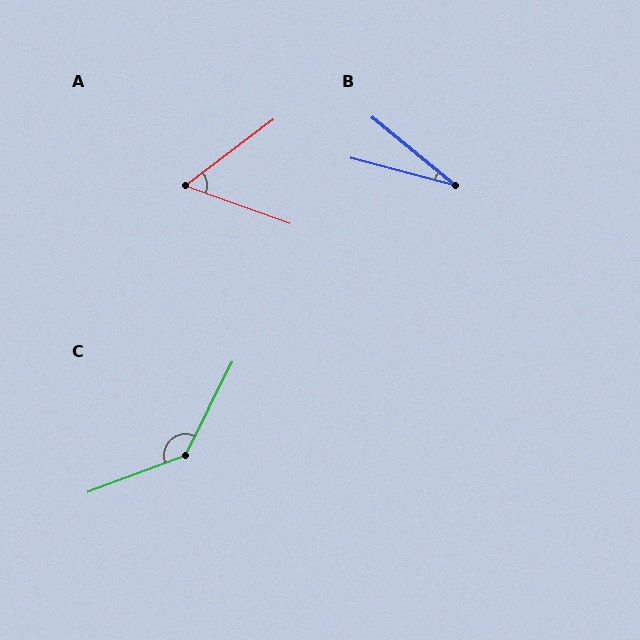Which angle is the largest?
C, at approximately 137 degrees.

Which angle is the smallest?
B, at approximately 25 degrees.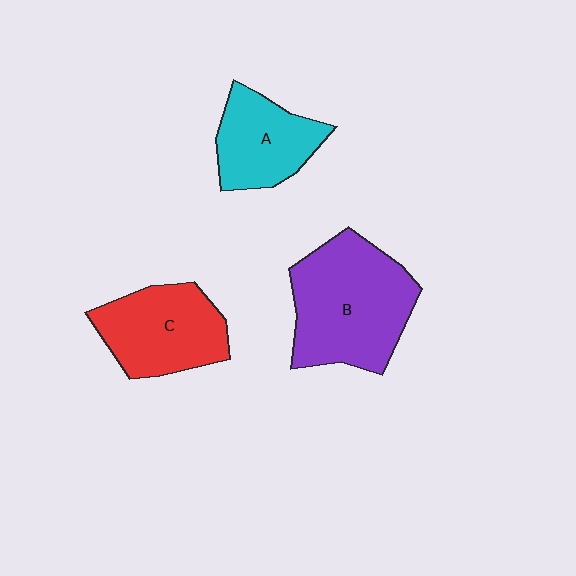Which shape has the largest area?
Shape B (purple).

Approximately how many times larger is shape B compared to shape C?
Approximately 1.4 times.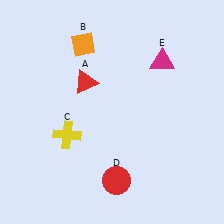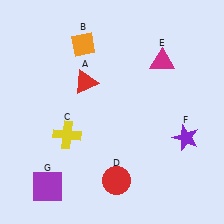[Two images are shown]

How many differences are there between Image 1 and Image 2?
There are 2 differences between the two images.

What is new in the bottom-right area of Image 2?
A purple star (F) was added in the bottom-right area of Image 2.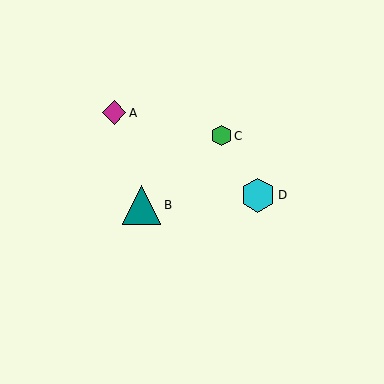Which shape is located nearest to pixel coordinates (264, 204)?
The cyan hexagon (labeled D) at (258, 195) is nearest to that location.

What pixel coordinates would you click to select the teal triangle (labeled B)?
Click at (142, 205) to select the teal triangle B.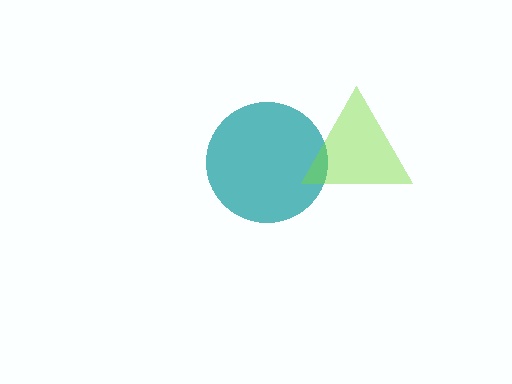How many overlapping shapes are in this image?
There are 2 overlapping shapes in the image.